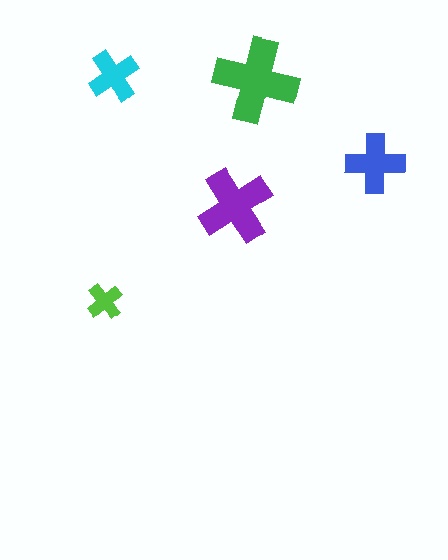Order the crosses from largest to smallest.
the green one, the purple one, the blue one, the cyan one, the lime one.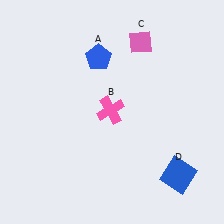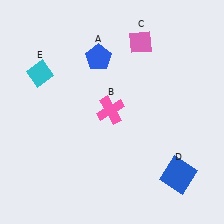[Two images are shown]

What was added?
A cyan diamond (E) was added in Image 2.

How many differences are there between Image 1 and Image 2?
There is 1 difference between the two images.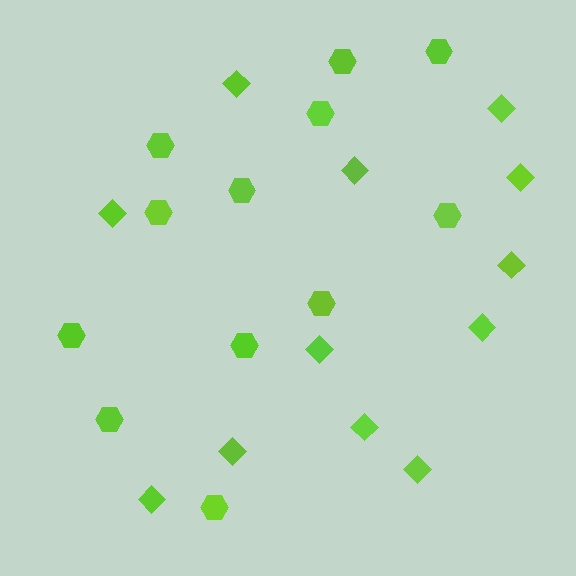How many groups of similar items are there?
There are 2 groups: one group of diamonds (12) and one group of hexagons (12).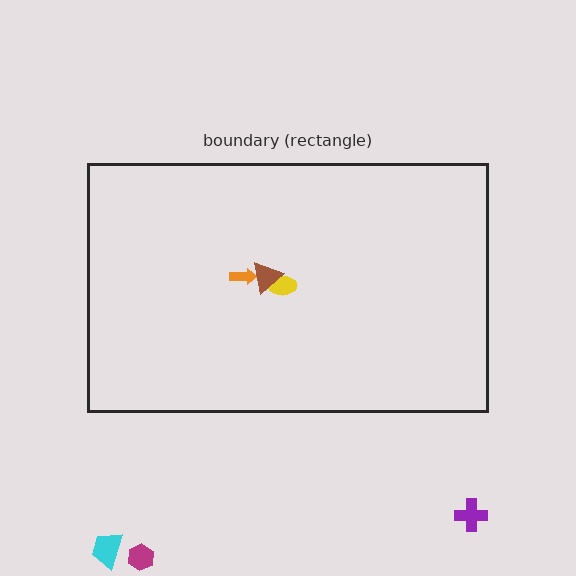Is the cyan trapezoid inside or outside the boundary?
Outside.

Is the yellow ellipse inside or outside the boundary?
Inside.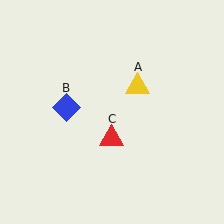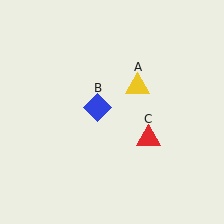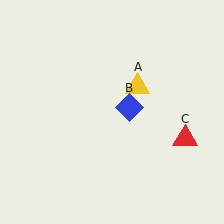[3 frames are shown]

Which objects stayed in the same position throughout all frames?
Yellow triangle (object A) remained stationary.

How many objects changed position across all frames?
2 objects changed position: blue diamond (object B), red triangle (object C).